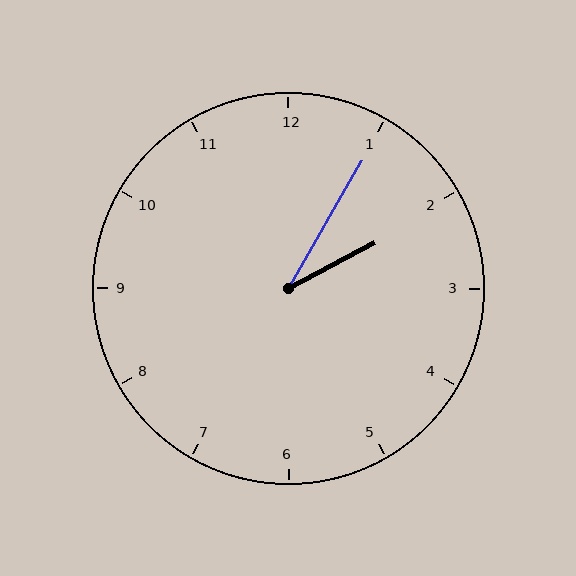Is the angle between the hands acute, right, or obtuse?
It is acute.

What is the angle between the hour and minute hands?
Approximately 32 degrees.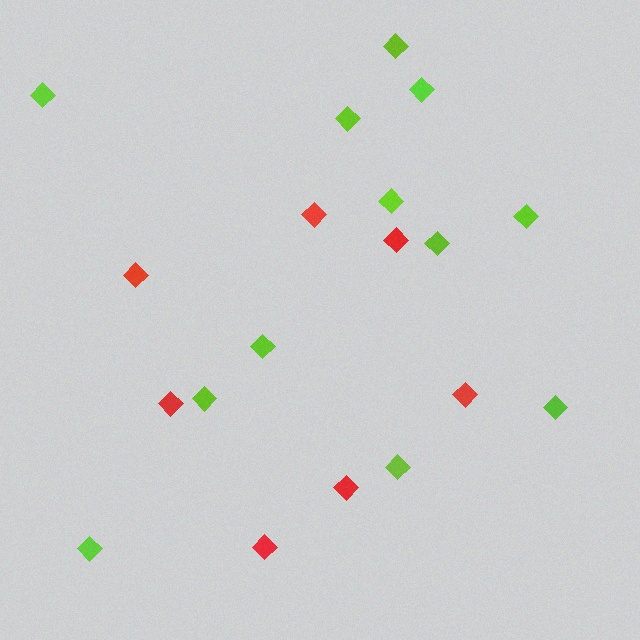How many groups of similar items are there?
There are 2 groups: one group of red diamonds (7) and one group of lime diamonds (12).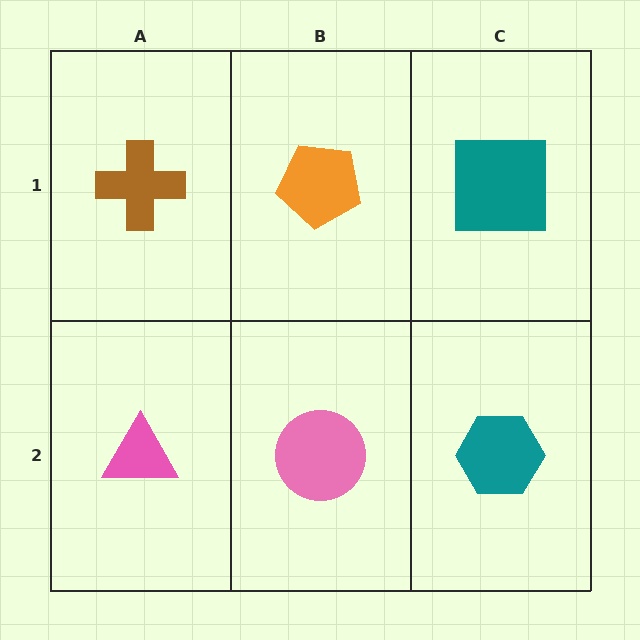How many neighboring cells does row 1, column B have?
3.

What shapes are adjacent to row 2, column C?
A teal square (row 1, column C), a pink circle (row 2, column B).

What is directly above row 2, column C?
A teal square.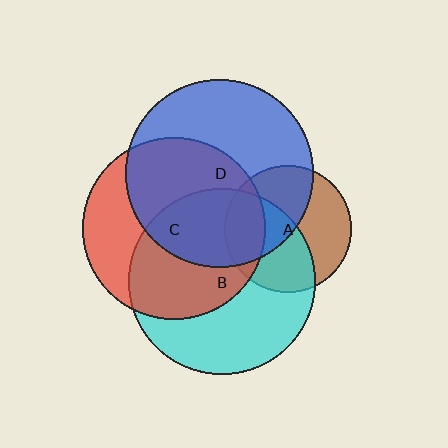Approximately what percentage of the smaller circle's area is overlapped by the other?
Approximately 30%.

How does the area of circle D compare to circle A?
Approximately 2.2 times.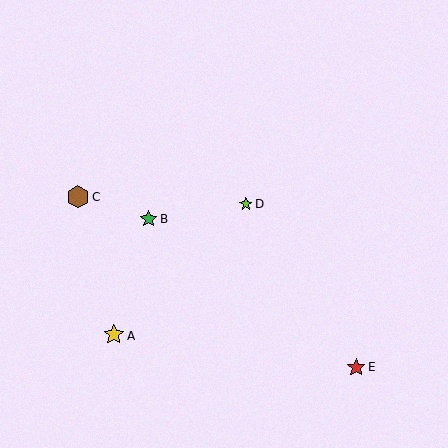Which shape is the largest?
The brown hexagon (labeled C) is the largest.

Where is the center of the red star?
The center of the red star is at (357, 367).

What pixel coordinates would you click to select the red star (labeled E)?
Click at (357, 367) to select the red star E.